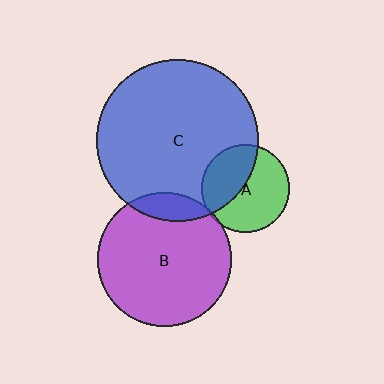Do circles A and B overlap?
Yes.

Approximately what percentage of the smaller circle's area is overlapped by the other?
Approximately 5%.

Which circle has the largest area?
Circle C (blue).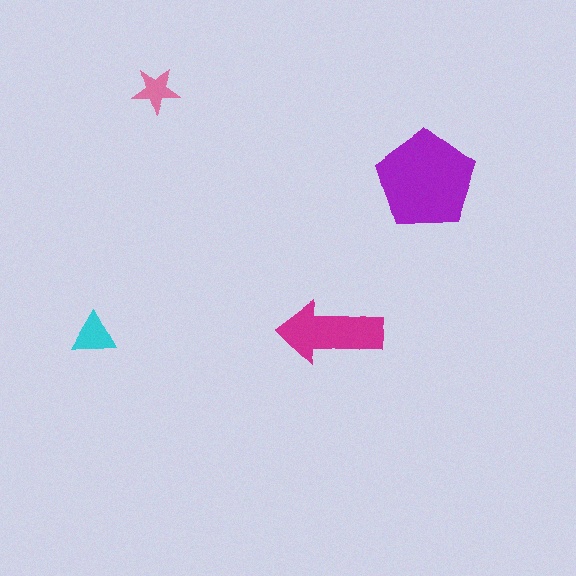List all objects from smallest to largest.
The pink star, the cyan triangle, the magenta arrow, the purple pentagon.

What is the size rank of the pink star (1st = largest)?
4th.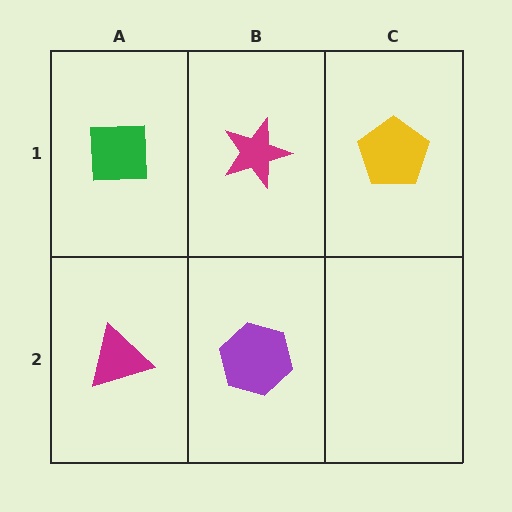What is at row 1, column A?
A green square.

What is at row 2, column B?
A purple hexagon.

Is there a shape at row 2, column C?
No, that cell is empty.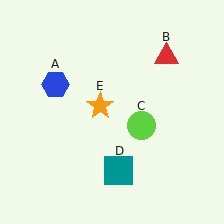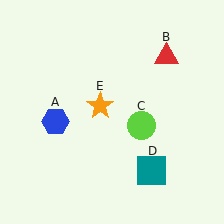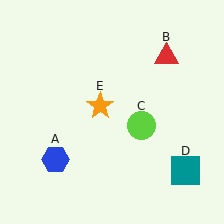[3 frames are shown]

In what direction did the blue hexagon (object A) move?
The blue hexagon (object A) moved down.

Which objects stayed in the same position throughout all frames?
Red triangle (object B) and lime circle (object C) and orange star (object E) remained stationary.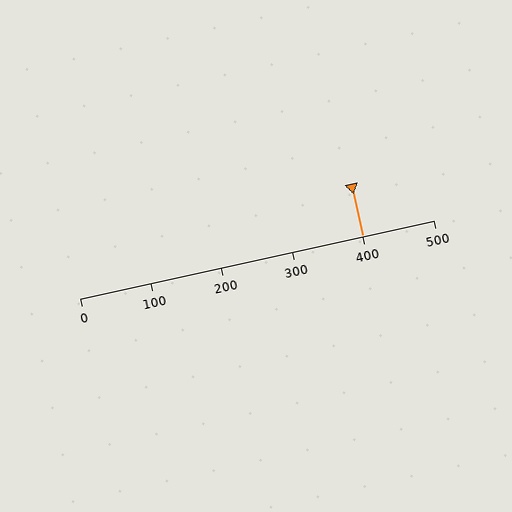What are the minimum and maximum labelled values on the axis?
The axis runs from 0 to 500.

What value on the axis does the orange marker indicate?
The marker indicates approximately 400.